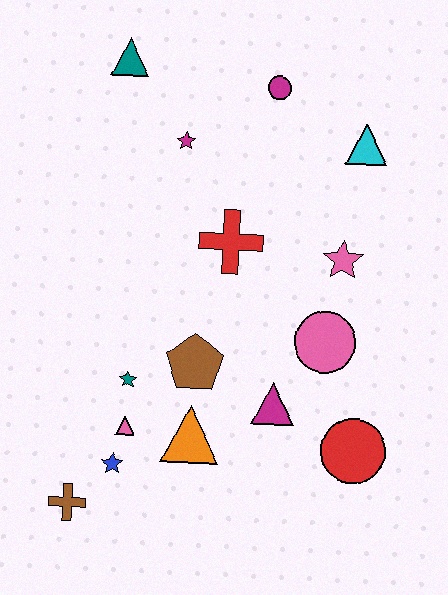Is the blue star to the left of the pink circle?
Yes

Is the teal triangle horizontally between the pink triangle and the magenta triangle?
No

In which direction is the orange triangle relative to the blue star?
The orange triangle is to the right of the blue star.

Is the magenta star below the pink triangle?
No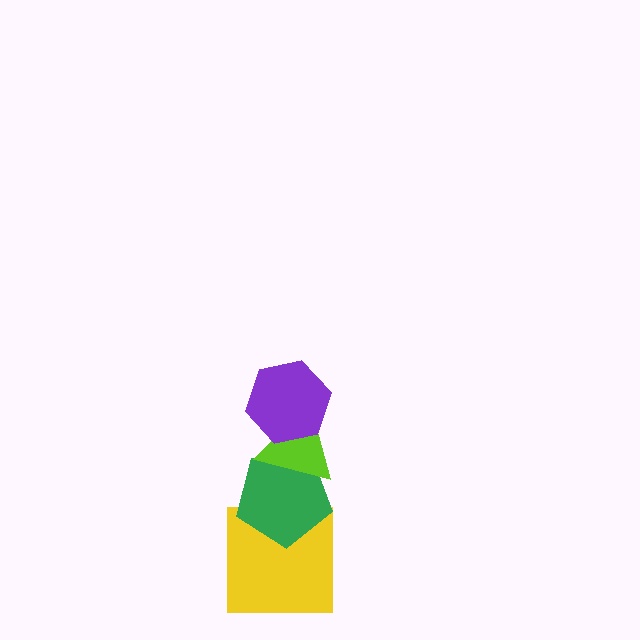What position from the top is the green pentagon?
The green pentagon is 3rd from the top.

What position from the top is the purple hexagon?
The purple hexagon is 1st from the top.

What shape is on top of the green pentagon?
The lime triangle is on top of the green pentagon.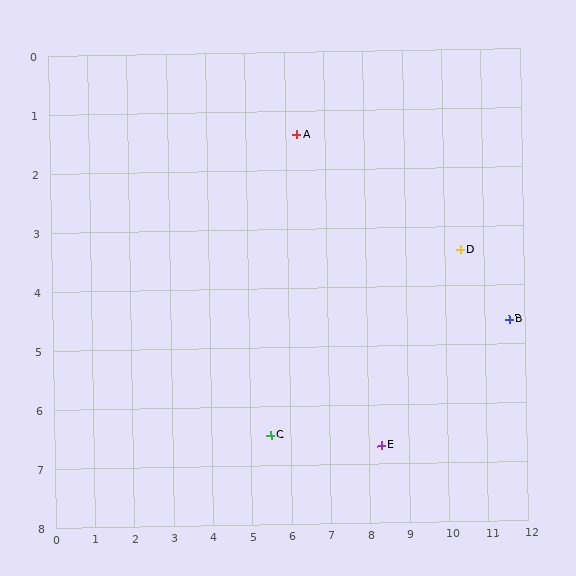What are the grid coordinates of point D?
Point D is at approximately (10.4, 3.4).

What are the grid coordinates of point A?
Point A is at approximately (6.3, 1.4).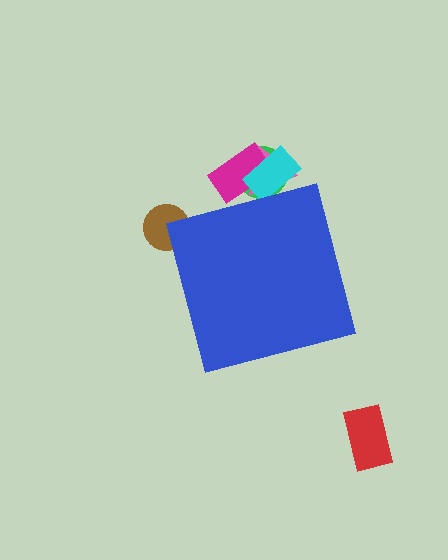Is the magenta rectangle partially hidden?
Yes, the magenta rectangle is partially hidden behind the blue square.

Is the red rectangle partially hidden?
No, the red rectangle is fully visible.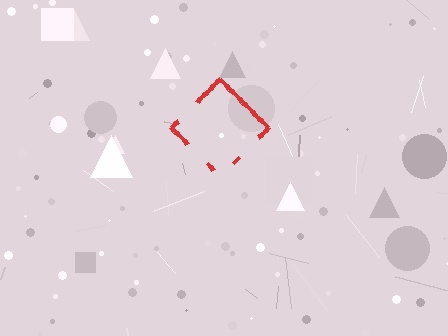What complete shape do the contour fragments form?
The contour fragments form a diamond.